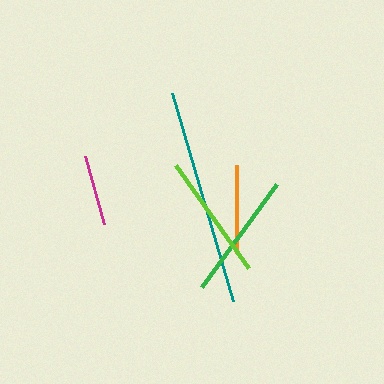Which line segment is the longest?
The teal line is the longest at approximately 217 pixels.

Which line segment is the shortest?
The magenta line is the shortest at approximately 70 pixels.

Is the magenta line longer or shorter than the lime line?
The lime line is longer than the magenta line.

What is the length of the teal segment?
The teal segment is approximately 217 pixels long.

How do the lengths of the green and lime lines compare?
The green and lime lines are approximately the same length.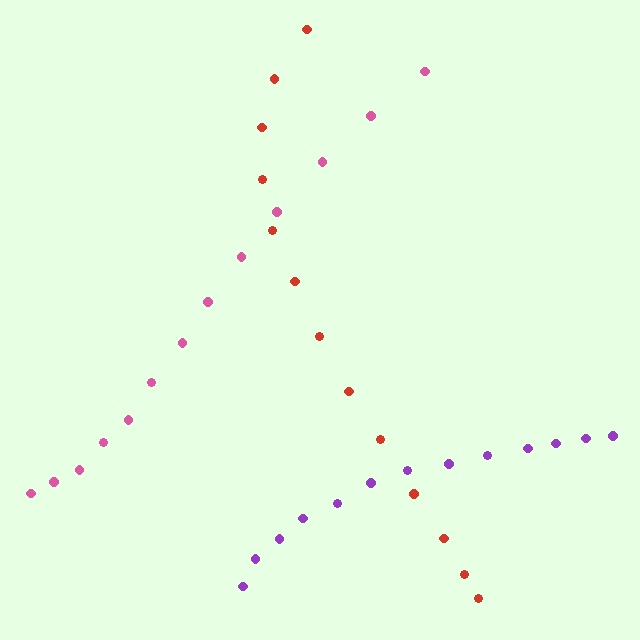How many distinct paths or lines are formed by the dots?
There are 3 distinct paths.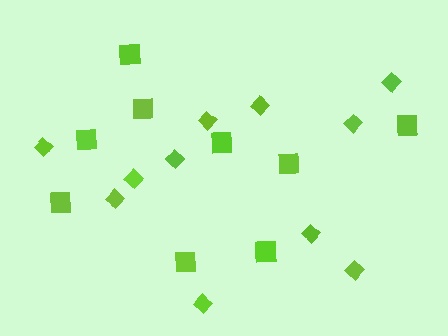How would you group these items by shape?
There are 2 groups: one group of squares (9) and one group of diamonds (11).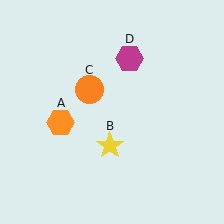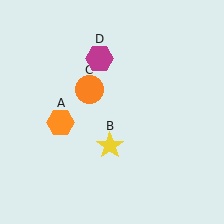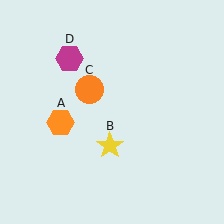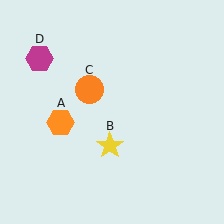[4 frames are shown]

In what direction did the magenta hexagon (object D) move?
The magenta hexagon (object D) moved left.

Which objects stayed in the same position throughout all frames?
Orange hexagon (object A) and yellow star (object B) and orange circle (object C) remained stationary.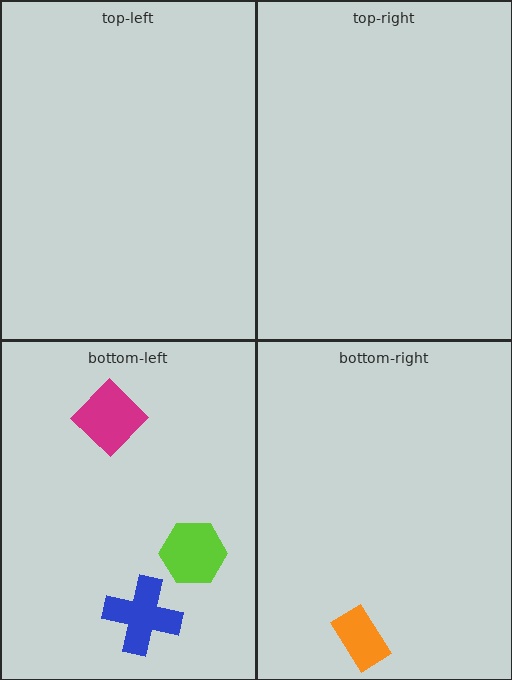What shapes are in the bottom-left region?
The blue cross, the lime hexagon, the magenta diamond.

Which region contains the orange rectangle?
The bottom-right region.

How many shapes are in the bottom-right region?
1.